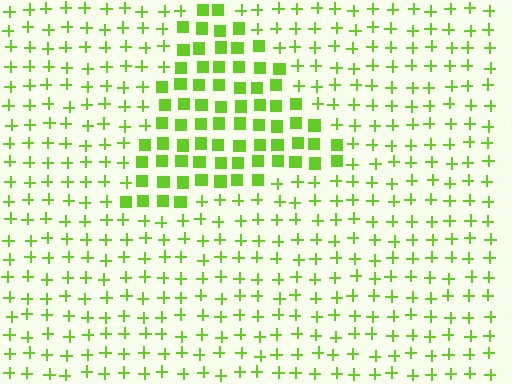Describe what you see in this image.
The image is filled with small lime elements arranged in a uniform grid. A triangle-shaped region contains squares, while the surrounding area contains plus signs. The boundary is defined purely by the change in element shape.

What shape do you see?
I see a triangle.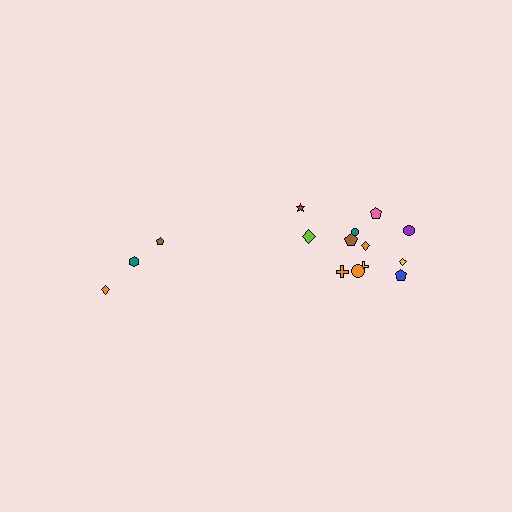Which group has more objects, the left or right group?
The right group.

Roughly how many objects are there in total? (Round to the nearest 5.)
Roughly 15 objects in total.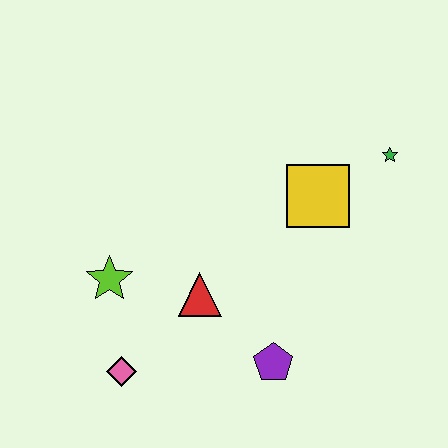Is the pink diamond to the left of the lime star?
No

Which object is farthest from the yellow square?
The pink diamond is farthest from the yellow square.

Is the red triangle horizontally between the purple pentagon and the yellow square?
No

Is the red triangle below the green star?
Yes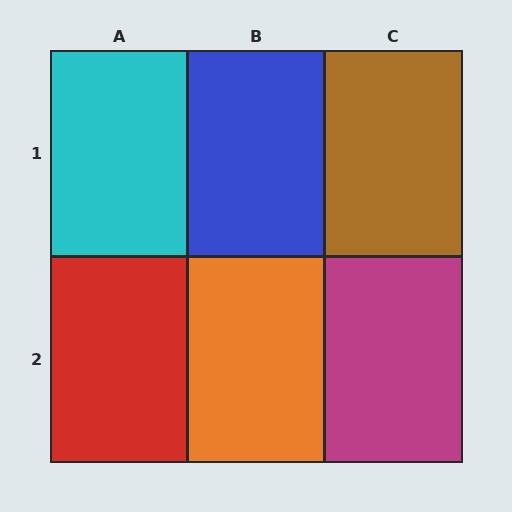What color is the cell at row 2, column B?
Orange.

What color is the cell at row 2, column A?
Red.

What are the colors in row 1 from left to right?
Cyan, blue, brown.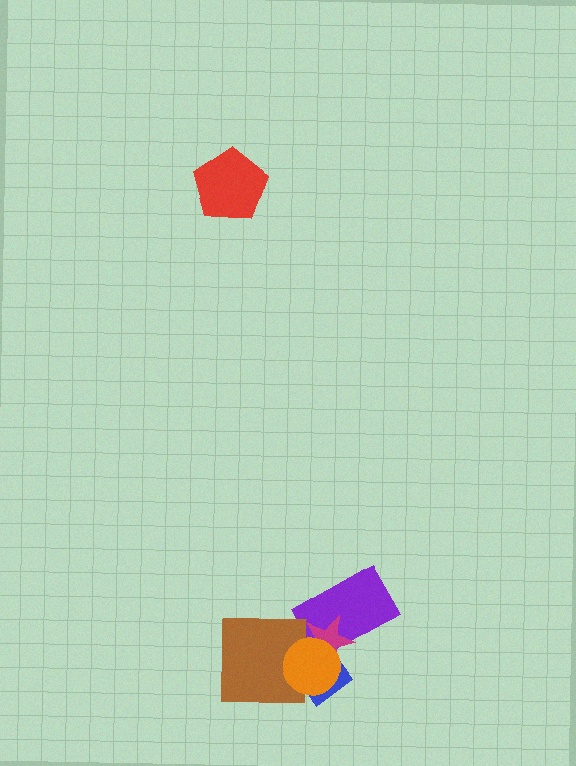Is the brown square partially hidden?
Yes, it is partially covered by another shape.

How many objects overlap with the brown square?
2 objects overlap with the brown square.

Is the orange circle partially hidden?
No, no other shape covers it.